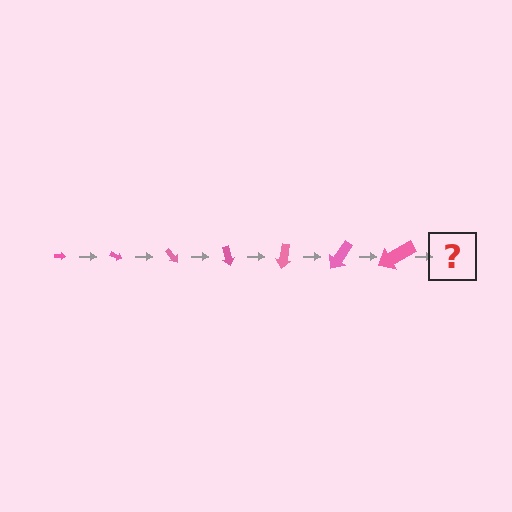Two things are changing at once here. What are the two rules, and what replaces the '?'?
The two rules are that the arrow grows larger each step and it rotates 25 degrees each step. The '?' should be an arrow, larger than the previous one and rotated 175 degrees from the start.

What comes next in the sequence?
The next element should be an arrow, larger than the previous one and rotated 175 degrees from the start.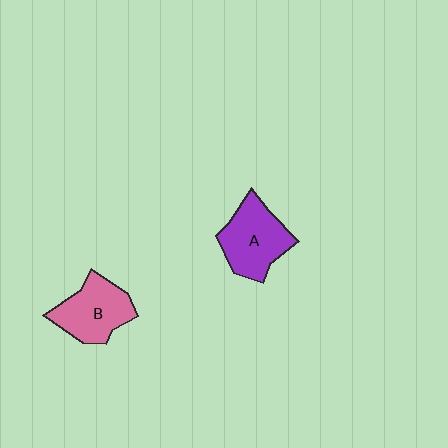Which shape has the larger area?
Shape A (purple).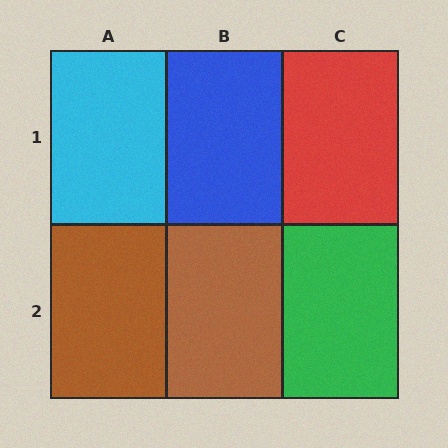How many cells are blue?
1 cell is blue.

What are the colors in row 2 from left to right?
Brown, brown, green.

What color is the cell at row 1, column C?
Red.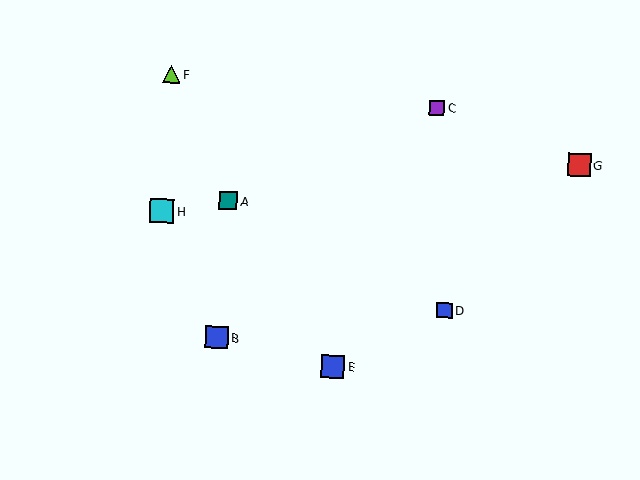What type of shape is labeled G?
Shape G is a red square.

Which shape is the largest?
The cyan square (labeled H) is the largest.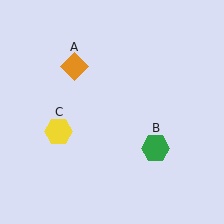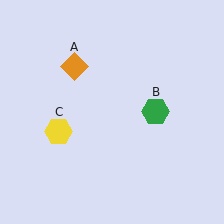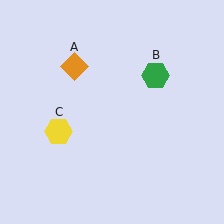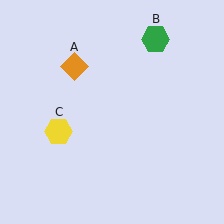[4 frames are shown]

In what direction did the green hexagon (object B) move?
The green hexagon (object B) moved up.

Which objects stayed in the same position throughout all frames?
Orange diamond (object A) and yellow hexagon (object C) remained stationary.